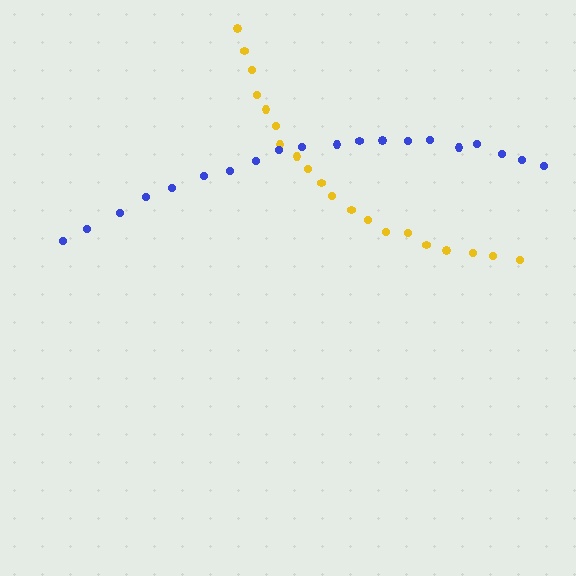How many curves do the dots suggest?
There are 2 distinct paths.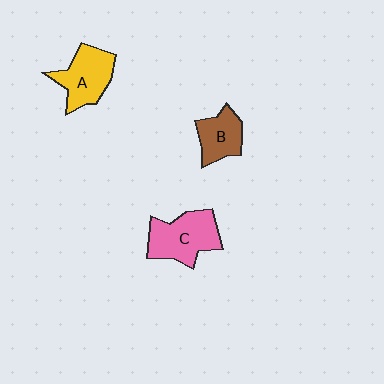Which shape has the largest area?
Shape C (pink).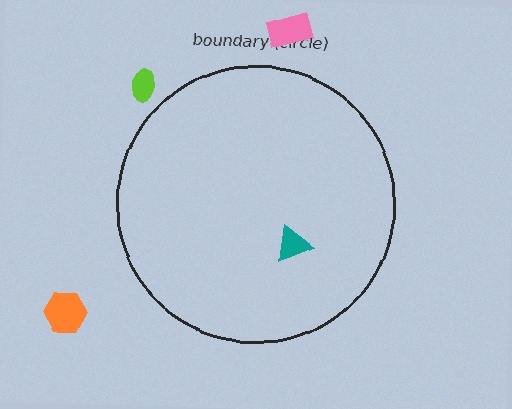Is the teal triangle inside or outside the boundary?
Inside.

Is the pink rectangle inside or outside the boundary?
Outside.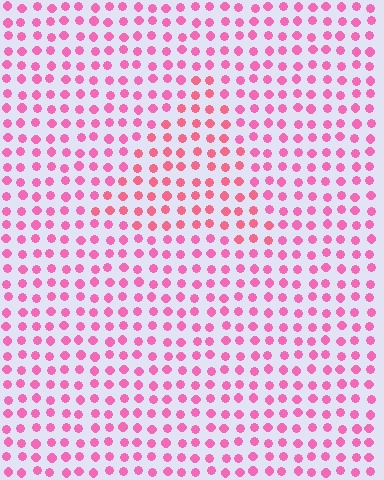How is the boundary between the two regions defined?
The boundary is defined purely by a slight shift in hue (about 20 degrees). Spacing, size, and orientation are identical on both sides.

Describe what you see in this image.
The image is filled with small pink elements in a uniform arrangement. A triangle-shaped region is visible where the elements are tinted to a slightly different hue, forming a subtle color boundary.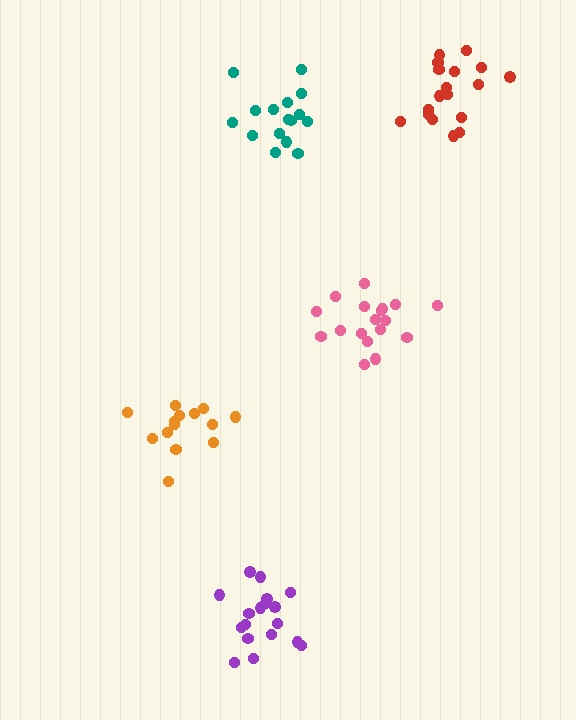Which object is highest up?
The red cluster is topmost.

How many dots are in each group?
Group 1: 14 dots, Group 2: 18 dots, Group 3: 16 dots, Group 4: 18 dots, Group 5: 18 dots (84 total).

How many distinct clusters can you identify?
There are 5 distinct clusters.